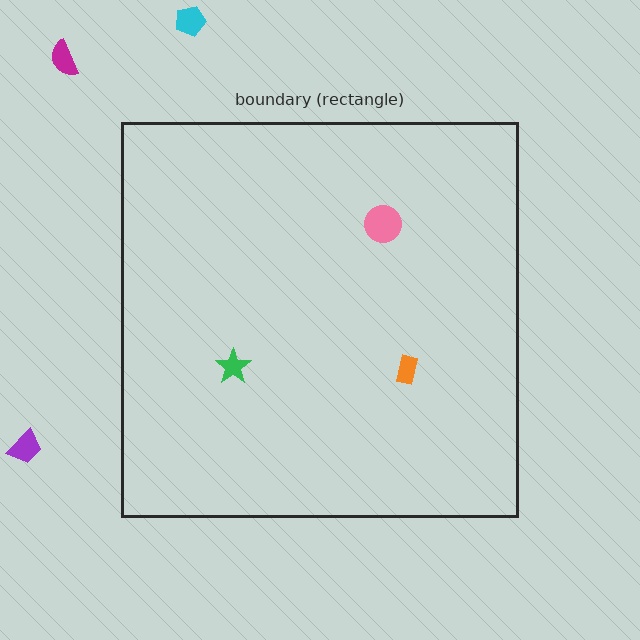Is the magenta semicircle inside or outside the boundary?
Outside.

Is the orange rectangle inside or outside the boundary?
Inside.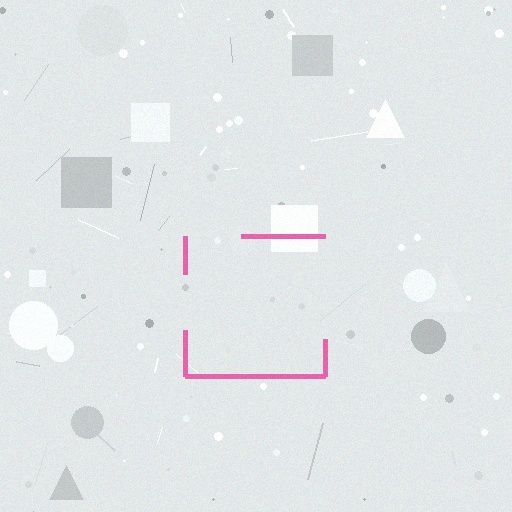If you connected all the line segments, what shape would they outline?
They would outline a square.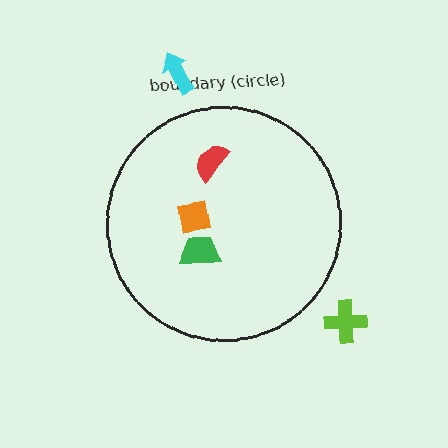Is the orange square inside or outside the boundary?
Inside.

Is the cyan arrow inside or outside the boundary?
Outside.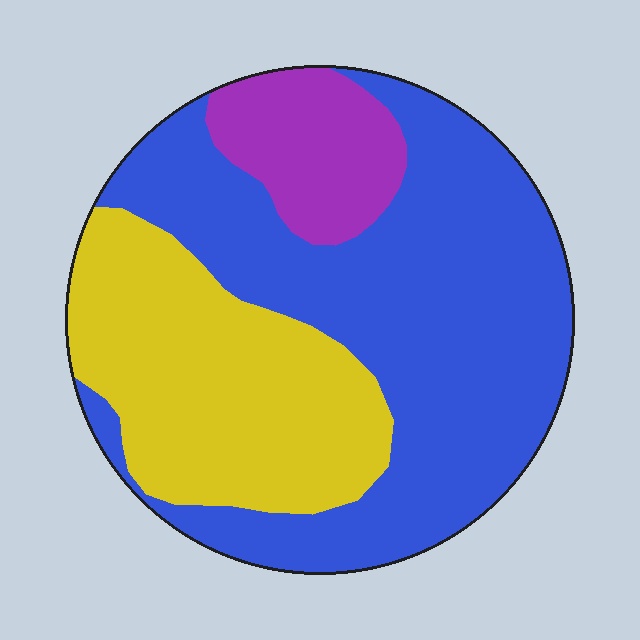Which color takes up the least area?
Purple, at roughly 10%.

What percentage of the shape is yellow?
Yellow takes up about one third (1/3) of the shape.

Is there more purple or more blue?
Blue.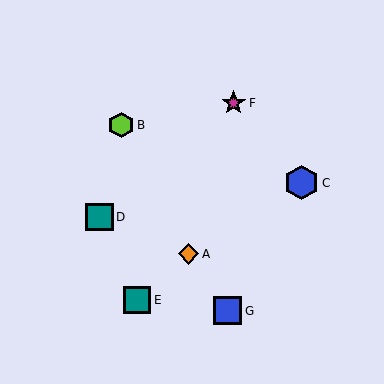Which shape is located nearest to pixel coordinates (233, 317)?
The blue square (labeled G) at (228, 311) is nearest to that location.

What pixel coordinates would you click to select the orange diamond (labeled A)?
Click at (188, 254) to select the orange diamond A.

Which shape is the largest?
The blue hexagon (labeled C) is the largest.